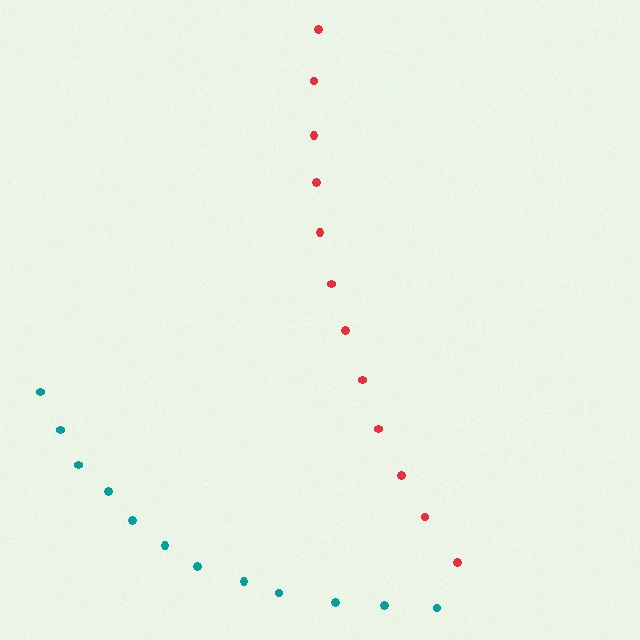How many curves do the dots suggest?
There are 2 distinct paths.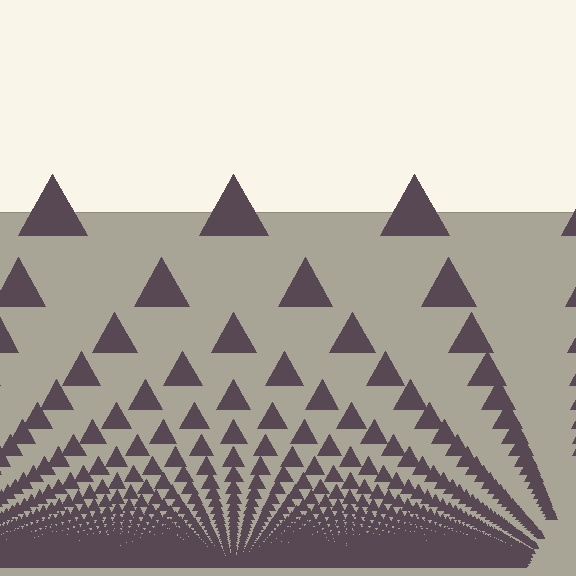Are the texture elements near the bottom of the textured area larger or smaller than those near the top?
Smaller. The gradient is inverted — elements near the bottom are smaller and denser.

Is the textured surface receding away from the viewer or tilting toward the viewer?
The surface appears to tilt toward the viewer. Texture elements get larger and sparser toward the top.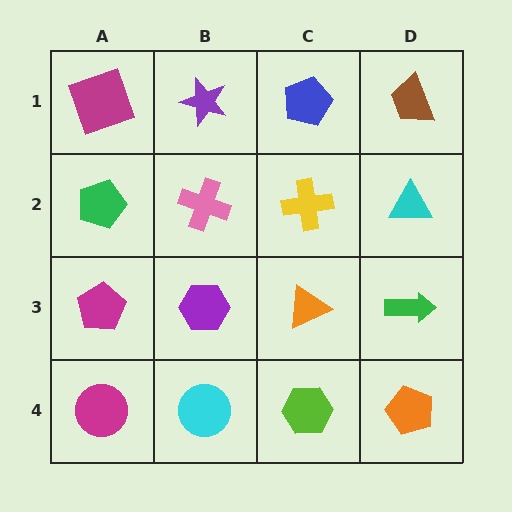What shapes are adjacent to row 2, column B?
A purple star (row 1, column B), a purple hexagon (row 3, column B), a green pentagon (row 2, column A), a yellow cross (row 2, column C).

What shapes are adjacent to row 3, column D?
A cyan triangle (row 2, column D), an orange pentagon (row 4, column D), an orange triangle (row 3, column C).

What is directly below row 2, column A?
A magenta pentagon.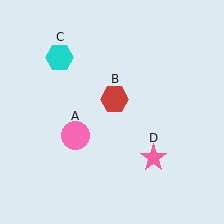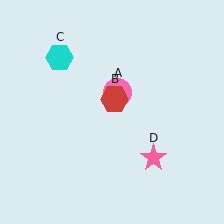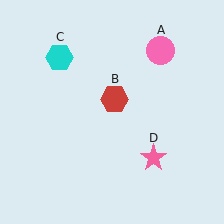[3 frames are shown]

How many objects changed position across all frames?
1 object changed position: pink circle (object A).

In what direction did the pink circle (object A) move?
The pink circle (object A) moved up and to the right.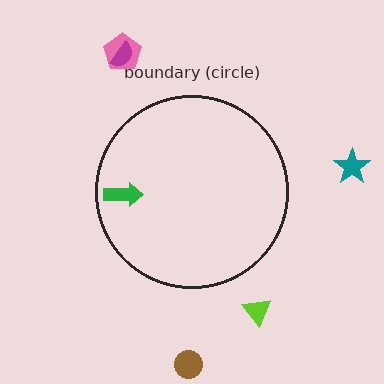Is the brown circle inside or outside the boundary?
Outside.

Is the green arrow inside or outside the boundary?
Inside.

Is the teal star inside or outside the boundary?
Outside.